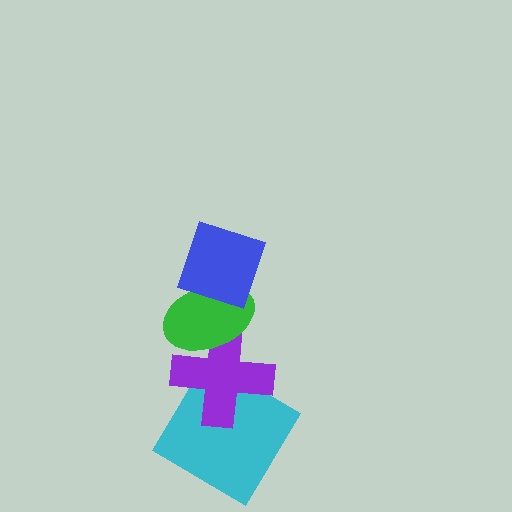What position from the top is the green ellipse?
The green ellipse is 2nd from the top.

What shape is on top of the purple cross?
The green ellipse is on top of the purple cross.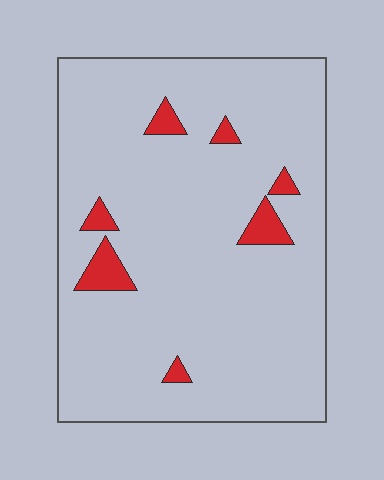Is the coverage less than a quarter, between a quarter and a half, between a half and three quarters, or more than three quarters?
Less than a quarter.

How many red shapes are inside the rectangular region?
7.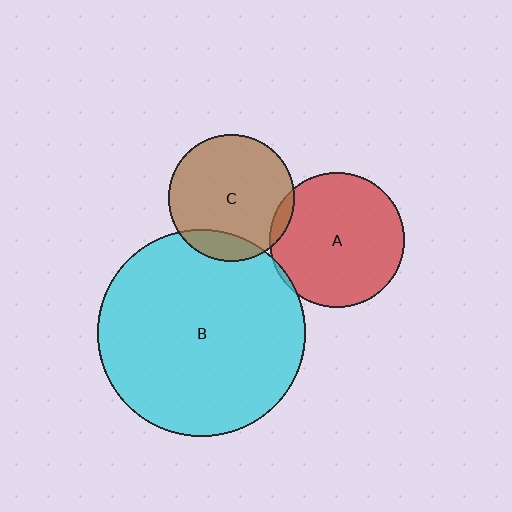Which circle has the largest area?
Circle B (cyan).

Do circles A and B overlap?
Yes.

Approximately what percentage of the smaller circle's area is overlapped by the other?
Approximately 5%.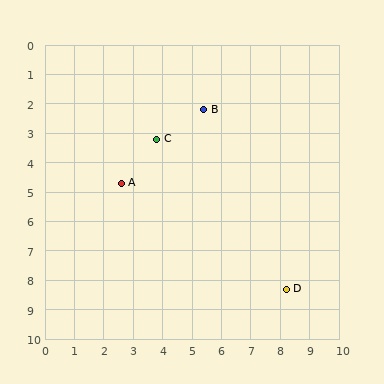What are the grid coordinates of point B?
Point B is at approximately (5.4, 2.2).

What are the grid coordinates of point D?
Point D is at approximately (8.2, 8.3).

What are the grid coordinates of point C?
Point C is at approximately (3.8, 3.2).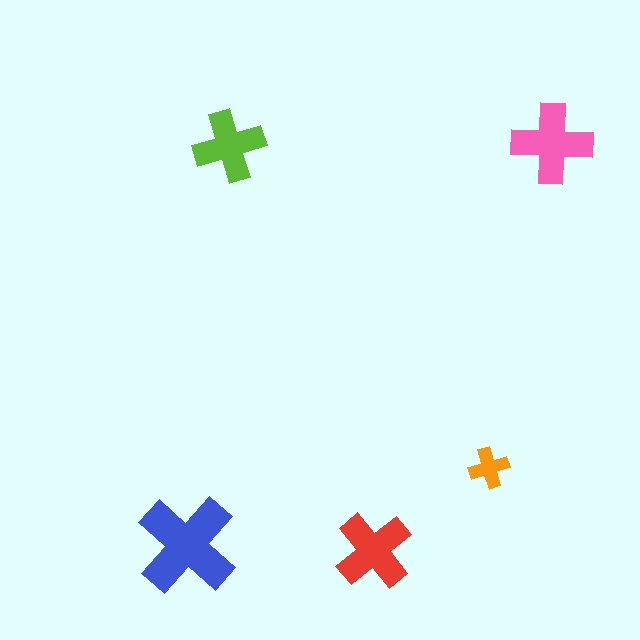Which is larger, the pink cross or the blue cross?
The blue one.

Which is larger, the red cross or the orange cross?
The red one.